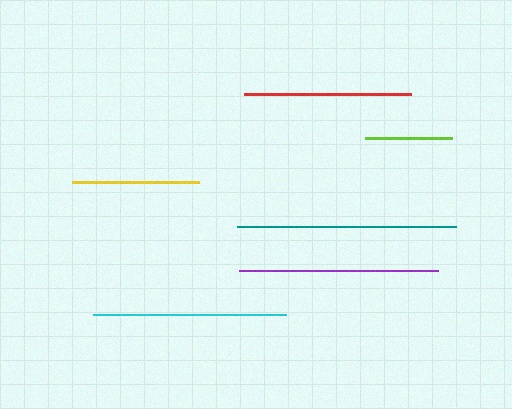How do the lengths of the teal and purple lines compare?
The teal and purple lines are approximately the same length.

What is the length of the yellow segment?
The yellow segment is approximately 127 pixels long.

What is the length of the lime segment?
The lime segment is approximately 87 pixels long.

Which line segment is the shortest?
The lime line is the shortest at approximately 87 pixels.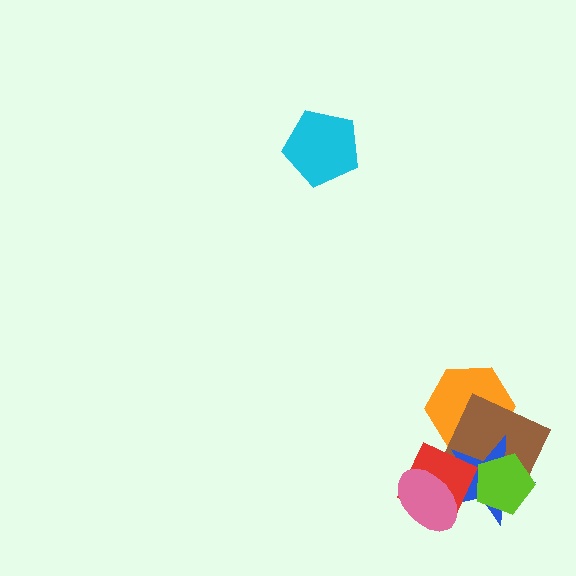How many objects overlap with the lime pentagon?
3 objects overlap with the lime pentagon.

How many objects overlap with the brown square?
4 objects overlap with the brown square.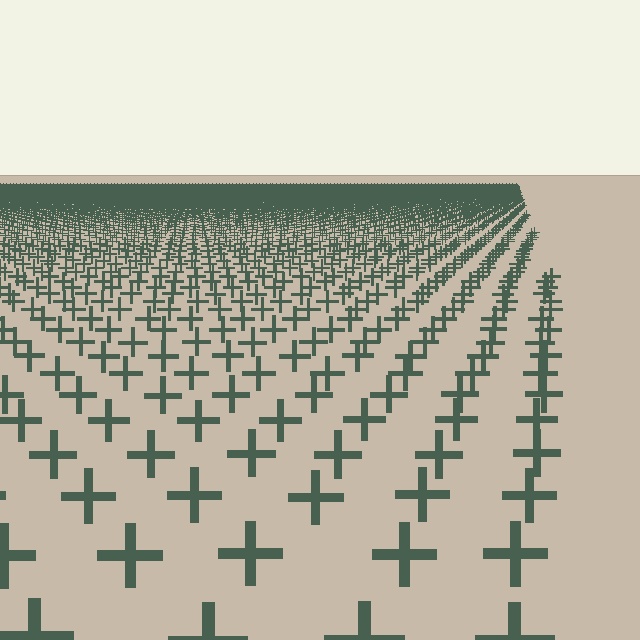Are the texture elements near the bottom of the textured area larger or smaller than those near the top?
Larger. Near the bottom, elements are closer to the viewer and appear at a bigger on-screen size.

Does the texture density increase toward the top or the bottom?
Density increases toward the top.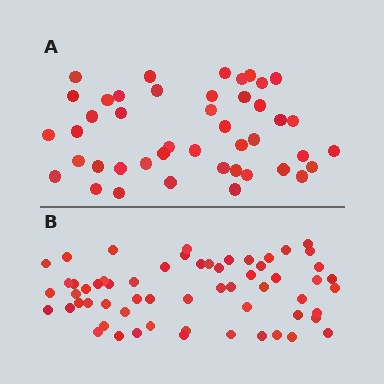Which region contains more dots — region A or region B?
Region B (the bottom region) has more dots.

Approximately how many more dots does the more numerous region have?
Region B has approximately 15 more dots than region A.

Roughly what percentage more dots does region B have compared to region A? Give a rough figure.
About 35% more.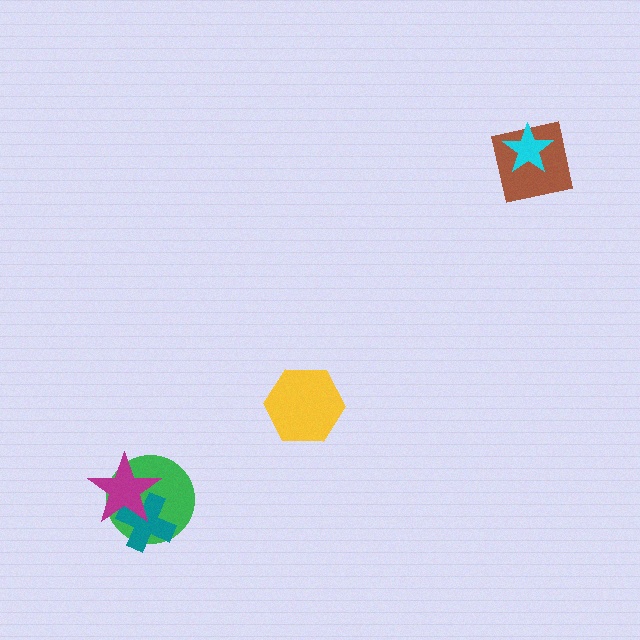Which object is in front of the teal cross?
The magenta star is in front of the teal cross.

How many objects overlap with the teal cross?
2 objects overlap with the teal cross.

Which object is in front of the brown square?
The cyan star is in front of the brown square.